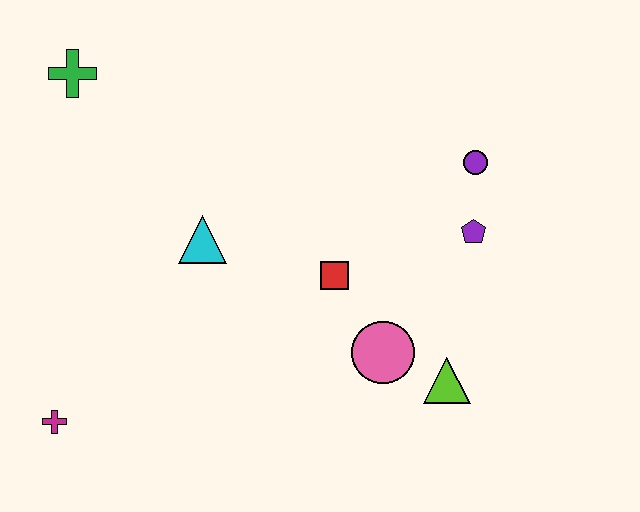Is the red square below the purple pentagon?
Yes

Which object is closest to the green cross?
The cyan triangle is closest to the green cross.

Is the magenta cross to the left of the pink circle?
Yes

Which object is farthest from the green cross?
The lime triangle is farthest from the green cross.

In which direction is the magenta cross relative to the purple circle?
The magenta cross is to the left of the purple circle.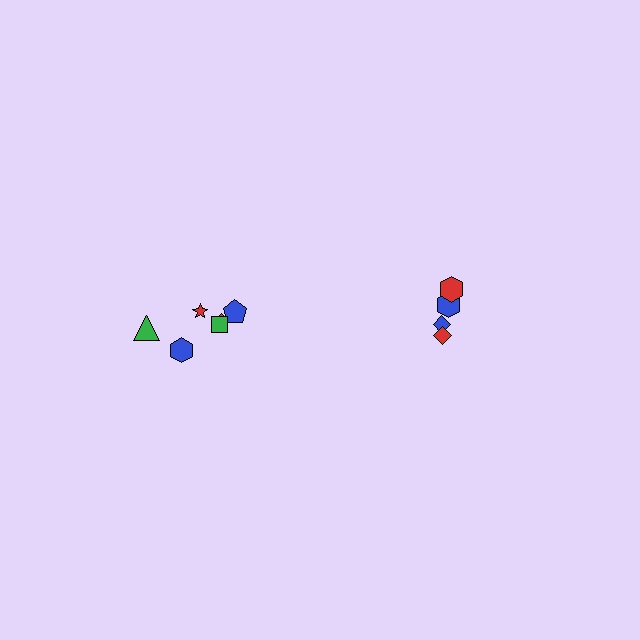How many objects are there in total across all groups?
There are 10 objects.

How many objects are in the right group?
There are 4 objects.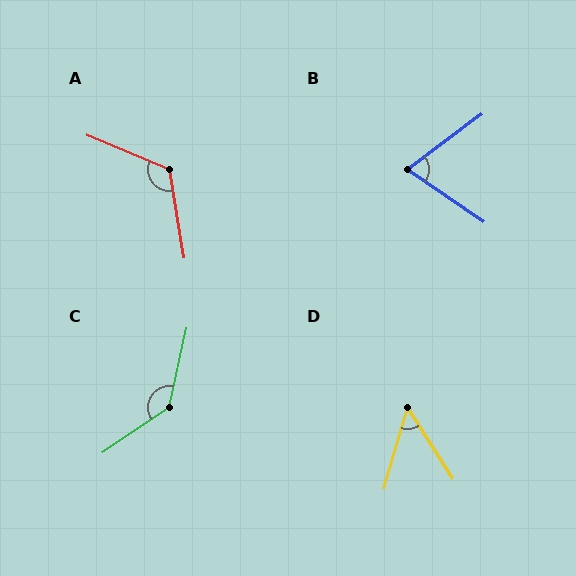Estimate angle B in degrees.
Approximately 71 degrees.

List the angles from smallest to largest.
D (48°), B (71°), A (122°), C (136°).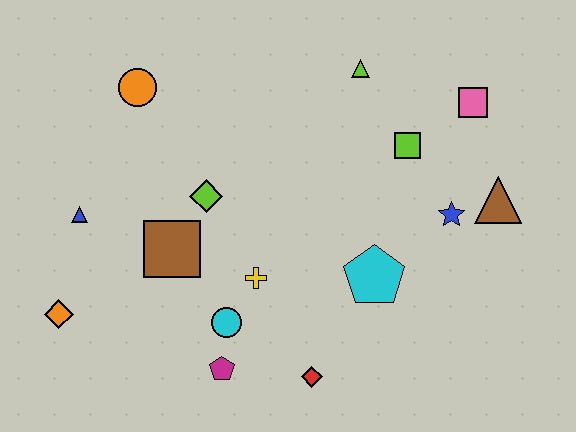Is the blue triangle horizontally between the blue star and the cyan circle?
No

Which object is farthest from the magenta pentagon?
The pink square is farthest from the magenta pentagon.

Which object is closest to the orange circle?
The lime diamond is closest to the orange circle.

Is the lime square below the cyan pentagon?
No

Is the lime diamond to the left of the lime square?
Yes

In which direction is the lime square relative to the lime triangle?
The lime square is below the lime triangle.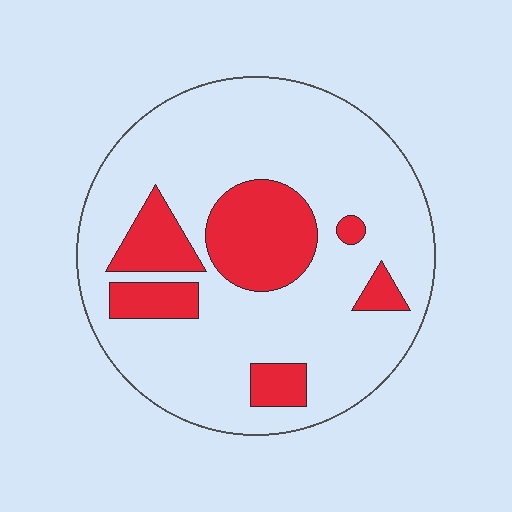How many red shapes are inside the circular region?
6.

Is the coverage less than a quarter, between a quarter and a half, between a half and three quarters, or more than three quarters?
Less than a quarter.